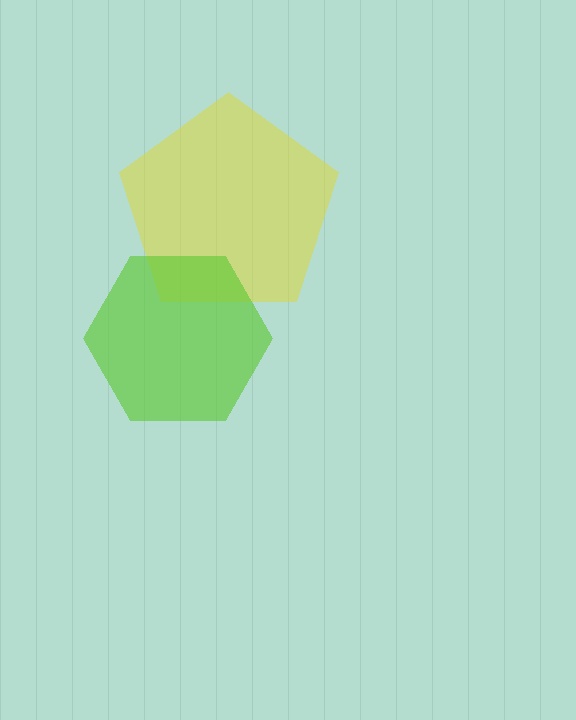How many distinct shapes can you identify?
There are 2 distinct shapes: a yellow pentagon, a lime hexagon.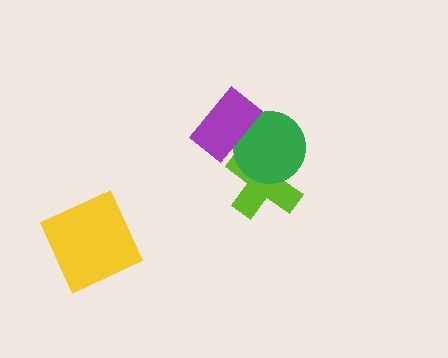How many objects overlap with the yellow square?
0 objects overlap with the yellow square.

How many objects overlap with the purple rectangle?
1 object overlaps with the purple rectangle.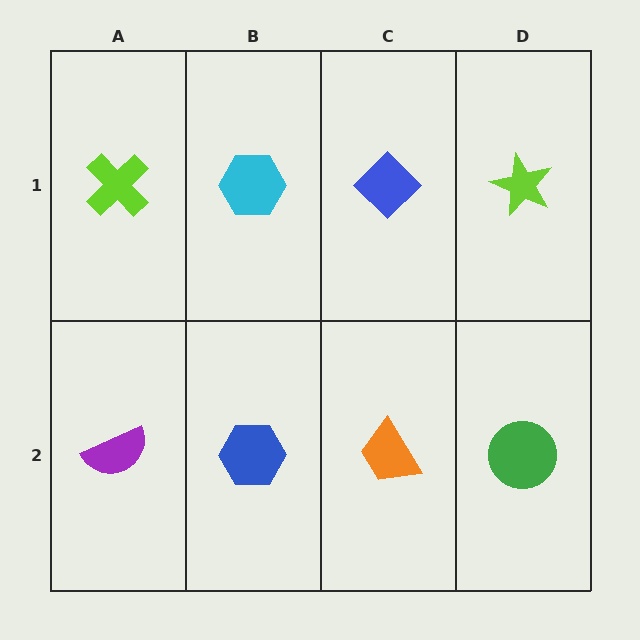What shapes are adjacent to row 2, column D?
A lime star (row 1, column D), an orange trapezoid (row 2, column C).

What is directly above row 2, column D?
A lime star.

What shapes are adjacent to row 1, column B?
A blue hexagon (row 2, column B), a lime cross (row 1, column A), a blue diamond (row 1, column C).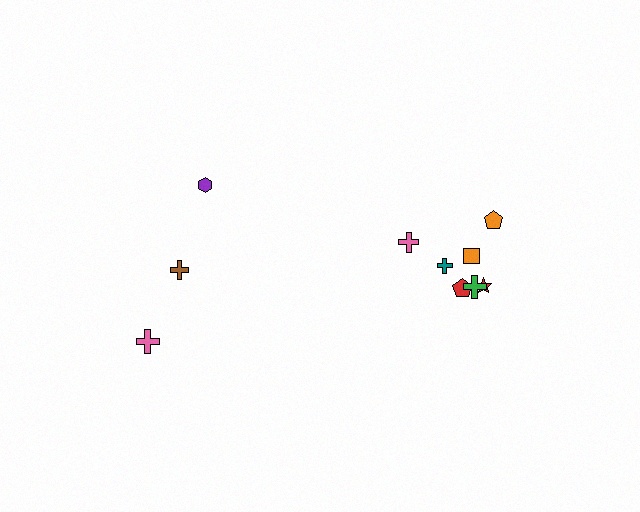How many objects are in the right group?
There are 7 objects.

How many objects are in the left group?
There are 3 objects.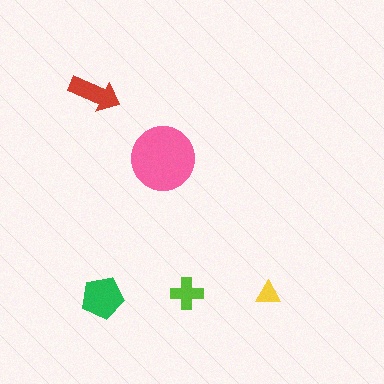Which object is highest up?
The red arrow is topmost.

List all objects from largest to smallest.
The pink circle, the green pentagon, the red arrow, the lime cross, the yellow triangle.